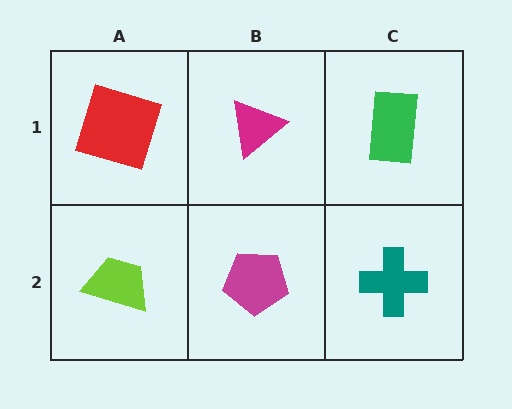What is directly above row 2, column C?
A green rectangle.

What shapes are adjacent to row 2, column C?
A green rectangle (row 1, column C), a magenta pentagon (row 2, column B).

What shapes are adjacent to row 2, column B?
A magenta triangle (row 1, column B), a lime trapezoid (row 2, column A), a teal cross (row 2, column C).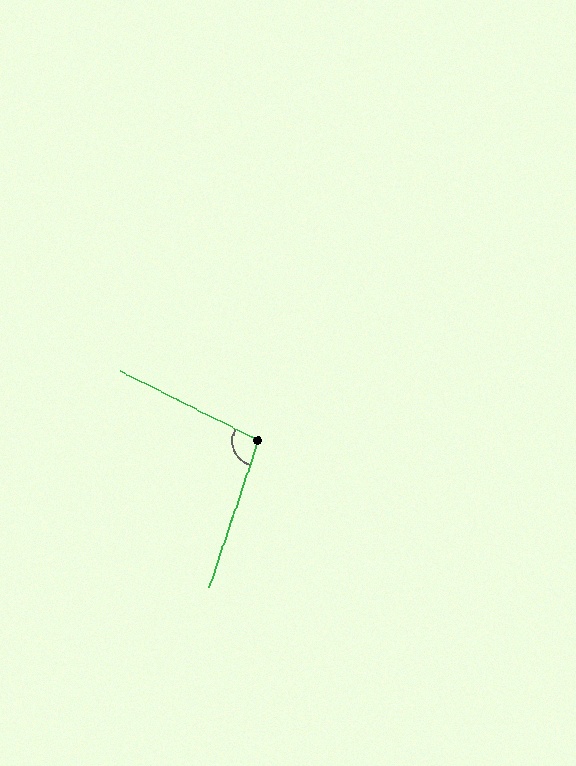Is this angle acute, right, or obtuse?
It is obtuse.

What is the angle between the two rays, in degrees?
Approximately 98 degrees.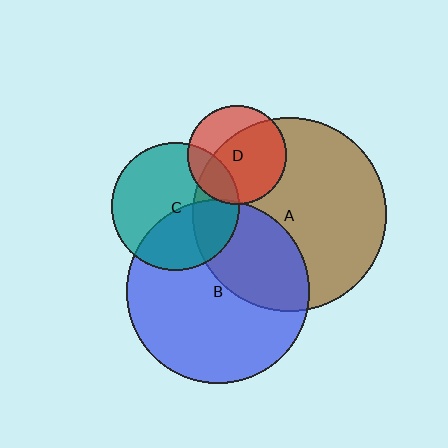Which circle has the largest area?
Circle A (brown).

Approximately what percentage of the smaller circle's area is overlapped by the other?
Approximately 5%.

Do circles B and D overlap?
Yes.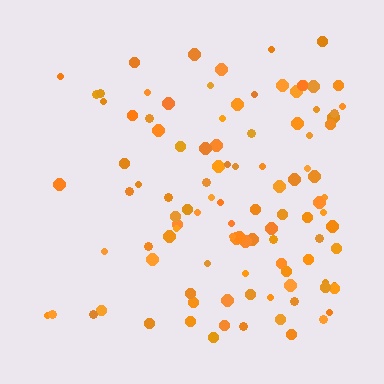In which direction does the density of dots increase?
From left to right, with the right side densest.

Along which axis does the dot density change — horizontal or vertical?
Horizontal.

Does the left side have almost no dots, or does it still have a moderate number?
Still a moderate number, just noticeably fewer than the right.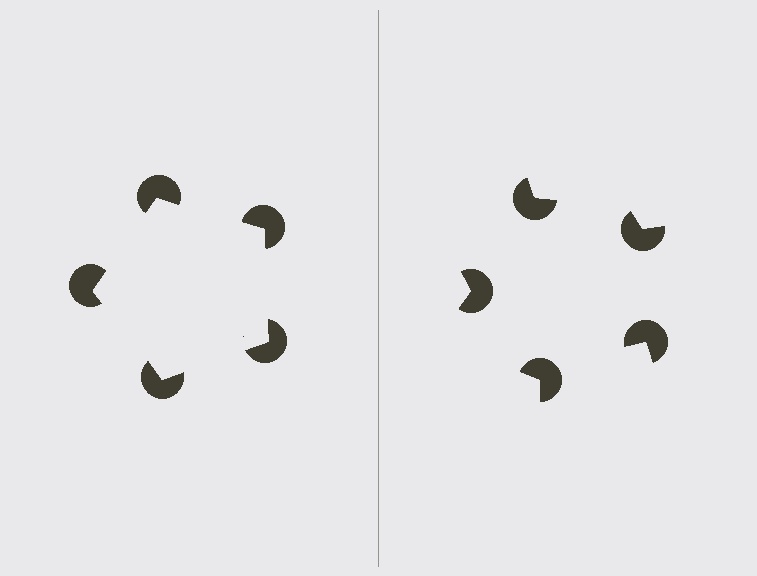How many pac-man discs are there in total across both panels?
10 — 5 on each side.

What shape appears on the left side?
An illusory pentagon.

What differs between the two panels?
The pac-man discs are positioned identically on both sides; only the wedge orientations differ. On the left they align to a pentagon; on the right they are misaligned.